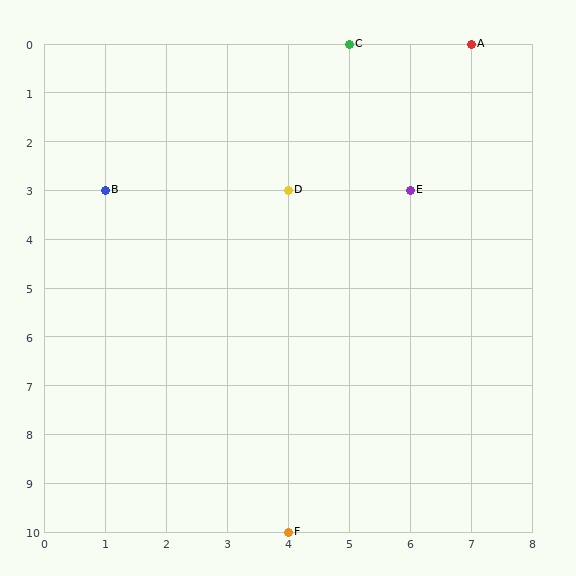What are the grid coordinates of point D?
Point D is at grid coordinates (4, 3).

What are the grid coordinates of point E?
Point E is at grid coordinates (6, 3).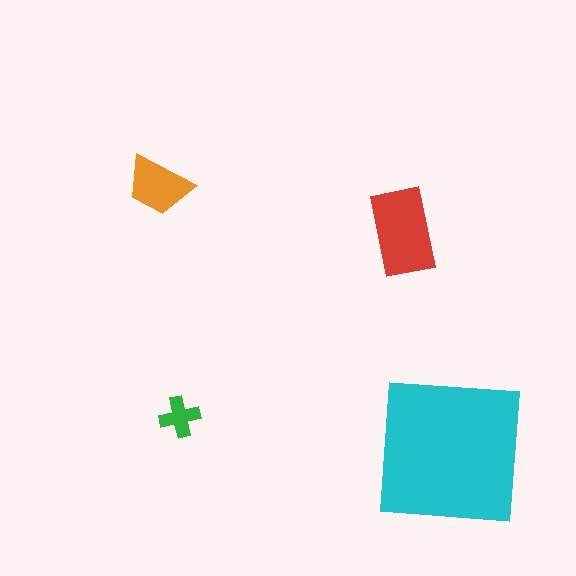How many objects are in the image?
There are 4 objects in the image.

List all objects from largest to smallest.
The cyan square, the red rectangle, the orange trapezoid, the green cross.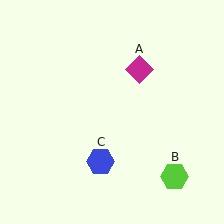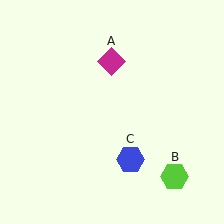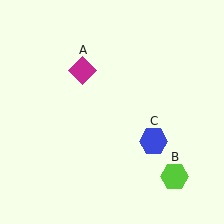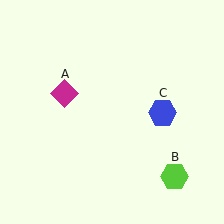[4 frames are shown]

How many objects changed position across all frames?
2 objects changed position: magenta diamond (object A), blue hexagon (object C).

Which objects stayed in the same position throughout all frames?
Lime hexagon (object B) remained stationary.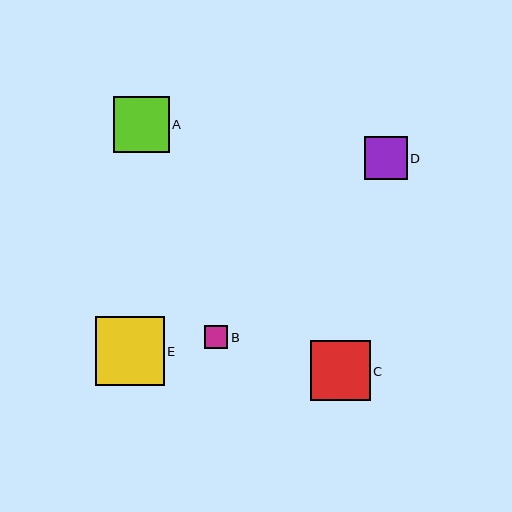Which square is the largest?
Square E is the largest with a size of approximately 69 pixels.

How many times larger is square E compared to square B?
Square E is approximately 3.0 times the size of square B.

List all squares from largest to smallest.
From largest to smallest: E, C, A, D, B.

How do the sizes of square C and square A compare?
Square C and square A are approximately the same size.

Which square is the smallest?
Square B is the smallest with a size of approximately 23 pixels.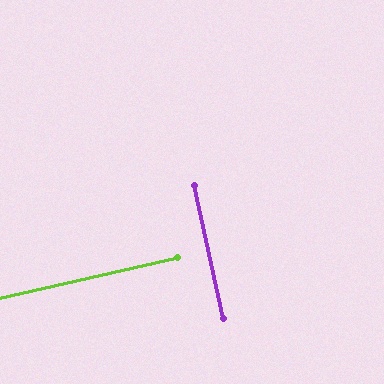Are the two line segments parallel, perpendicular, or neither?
Perpendicular — they meet at approximately 90°.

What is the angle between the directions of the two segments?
Approximately 90 degrees.